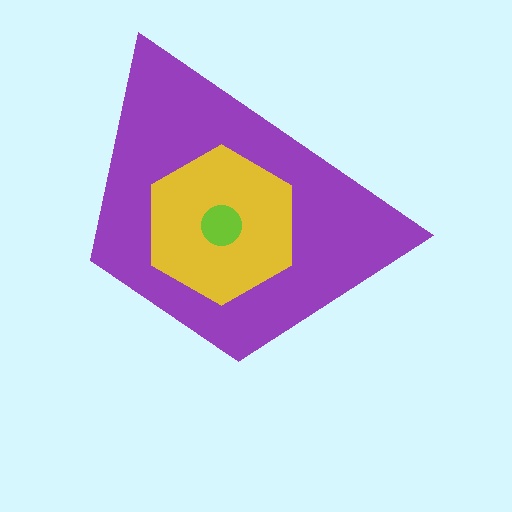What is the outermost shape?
The purple trapezoid.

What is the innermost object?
The lime circle.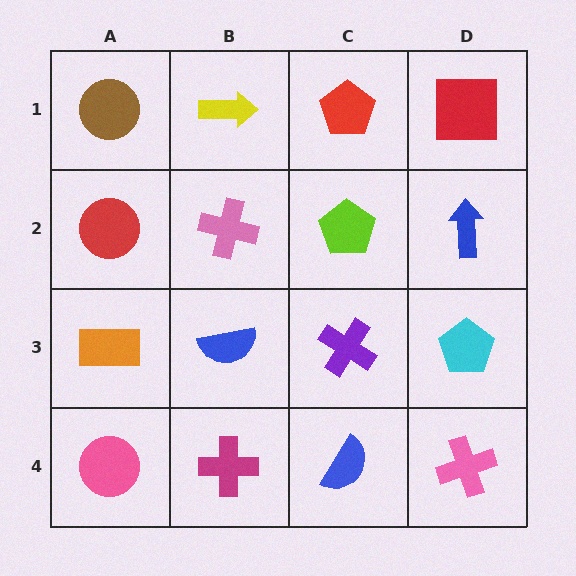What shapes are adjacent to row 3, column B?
A pink cross (row 2, column B), a magenta cross (row 4, column B), an orange rectangle (row 3, column A), a purple cross (row 3, column C).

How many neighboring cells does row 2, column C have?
4.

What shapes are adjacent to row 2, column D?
A red square (row 1, column D), a cyan pentagon (row 3, column D), a lime pentagon (row 2, column C).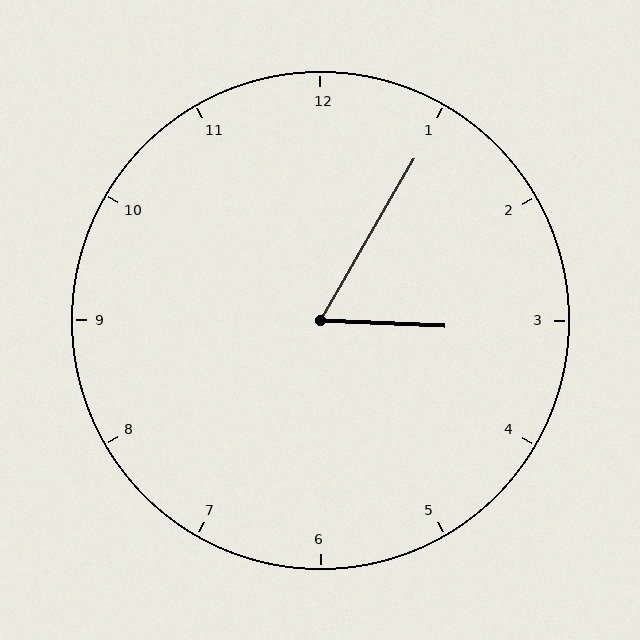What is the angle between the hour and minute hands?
Approximately 62 degrees.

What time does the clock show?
3:05.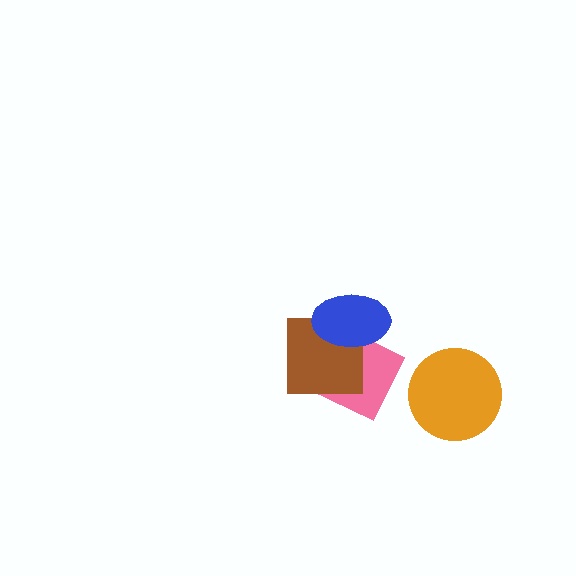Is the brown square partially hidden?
Yes, it is partially covered by another shape.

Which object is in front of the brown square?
The blue ellipse is in front of the brown square.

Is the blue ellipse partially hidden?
No, no other shape covers it.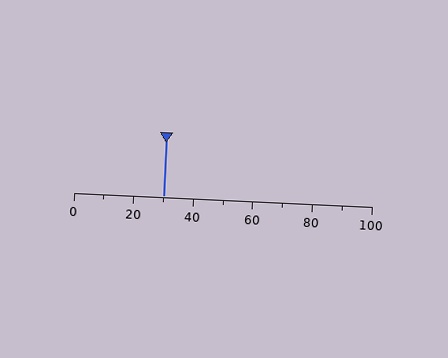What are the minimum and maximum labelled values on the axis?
The axis runs from 0 to 100.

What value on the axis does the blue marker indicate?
The marker indicates approximately 30.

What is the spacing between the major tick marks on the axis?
The major ticks are spaced 20 apart.